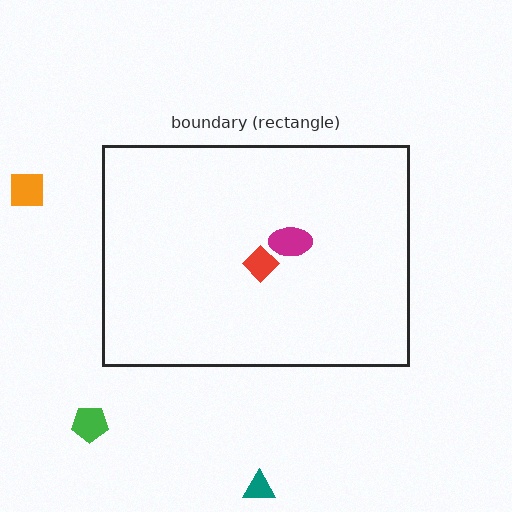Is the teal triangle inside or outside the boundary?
Outside.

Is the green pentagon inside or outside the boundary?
Outside.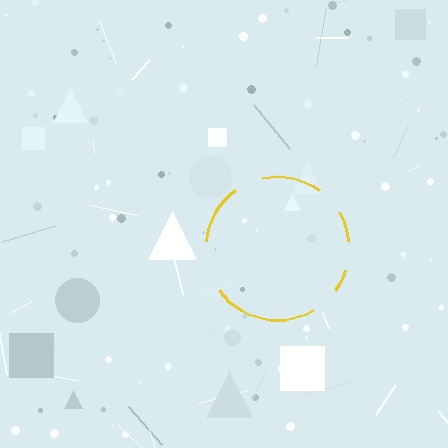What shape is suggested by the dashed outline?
The dashed outline suggests a circle.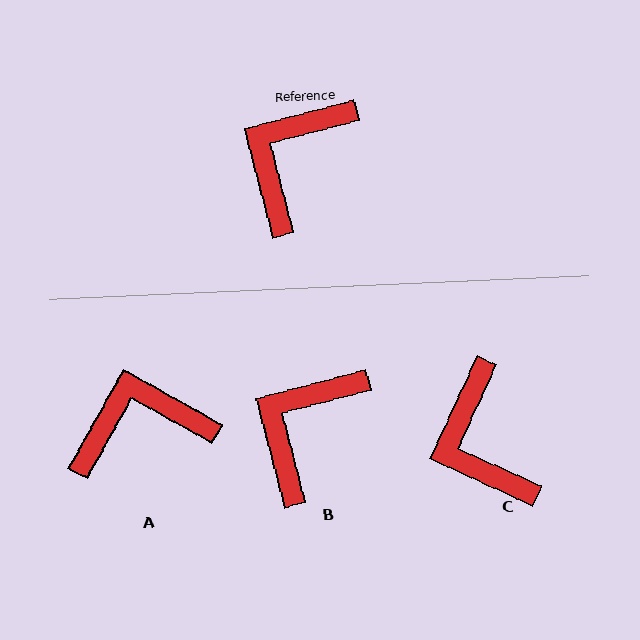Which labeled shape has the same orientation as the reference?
B.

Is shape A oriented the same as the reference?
No, it is off by about 44 degrees.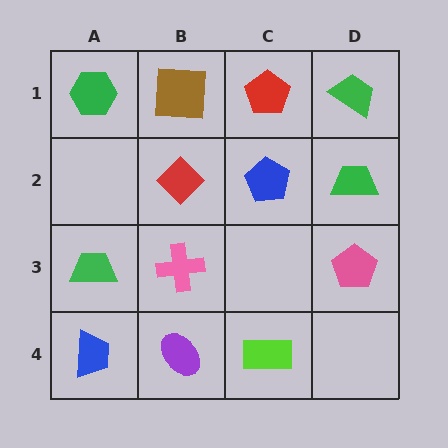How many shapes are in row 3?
3 shapes.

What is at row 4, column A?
A blue trapezoid.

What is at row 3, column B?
A pink cross.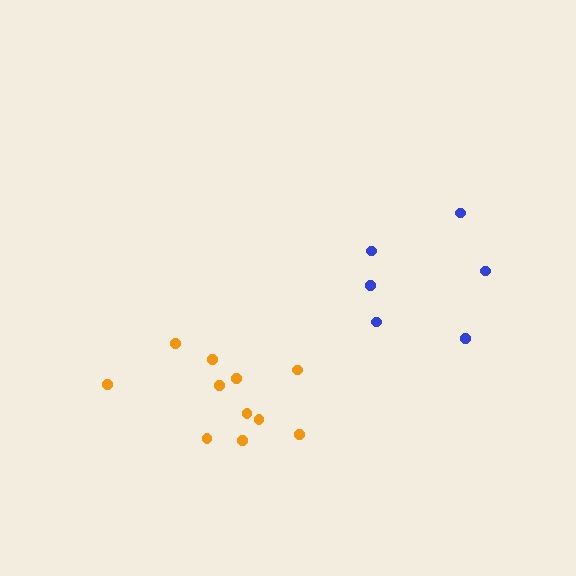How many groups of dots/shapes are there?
There are 2 groups.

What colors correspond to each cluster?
The clusters are colored: blue, orange.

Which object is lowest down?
The orange cluster is bottommost.